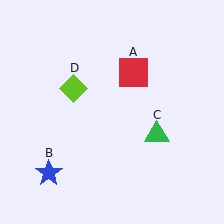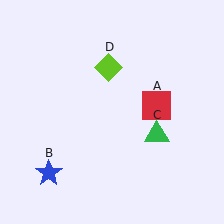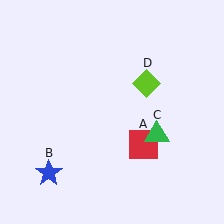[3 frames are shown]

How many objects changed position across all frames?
2 objects changed position: red square (object A), lime diamond (object D).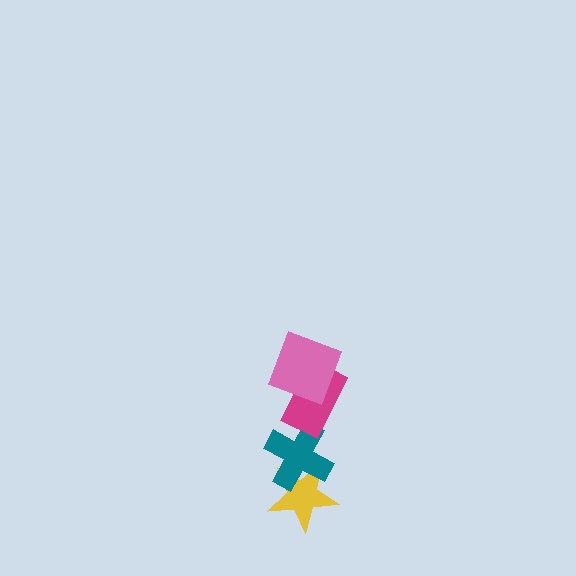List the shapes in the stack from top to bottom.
From top to bottom: the pink square, the magenta rectangle, the teal cross, the yellow star.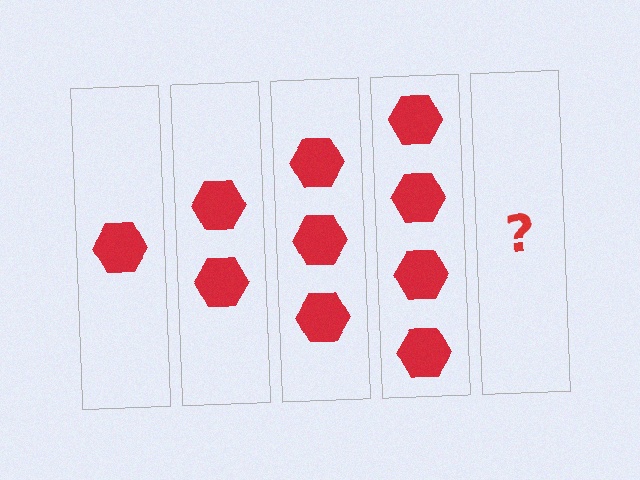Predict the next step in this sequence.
The next step is 5 hexagons.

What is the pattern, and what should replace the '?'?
The pattern is that each step adds one more hexagon. The '?' should be 5 hexagons.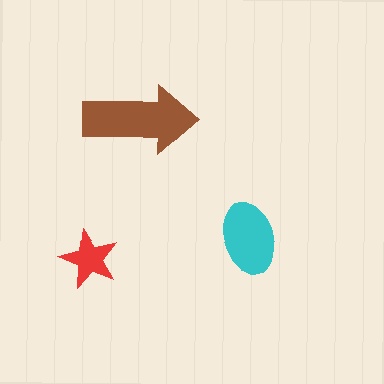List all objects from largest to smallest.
The brown arrow, the cyan ellipse, the red star.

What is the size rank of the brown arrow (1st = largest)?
1st.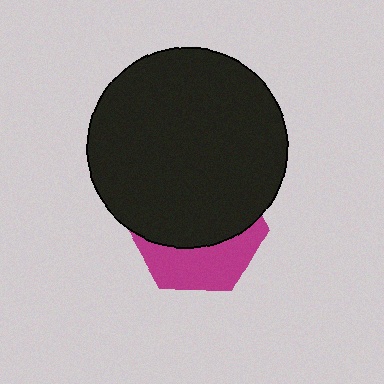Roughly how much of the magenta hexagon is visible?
A small part of it is visible (roughly 37%).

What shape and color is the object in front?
The object in front is a black circle.